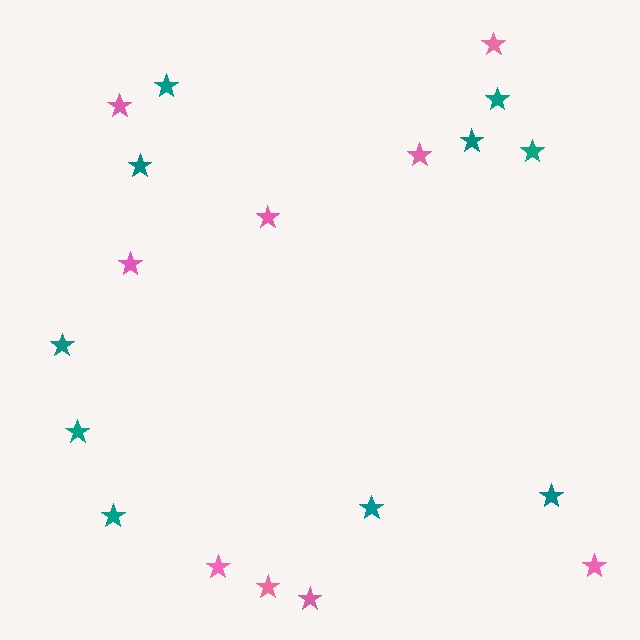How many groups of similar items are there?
There are 2 groups: one group of teal stars (10) and one group of pink stars (9).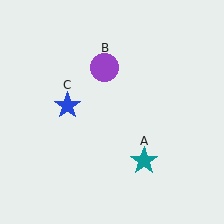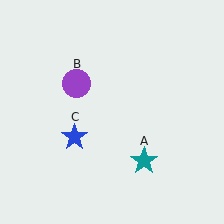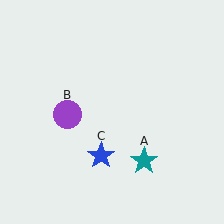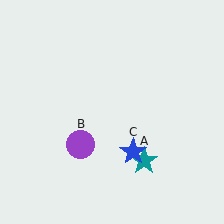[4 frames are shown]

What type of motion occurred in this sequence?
The purple circle (object B), blue star (object C) rotated counterclockwise around the center of the scene.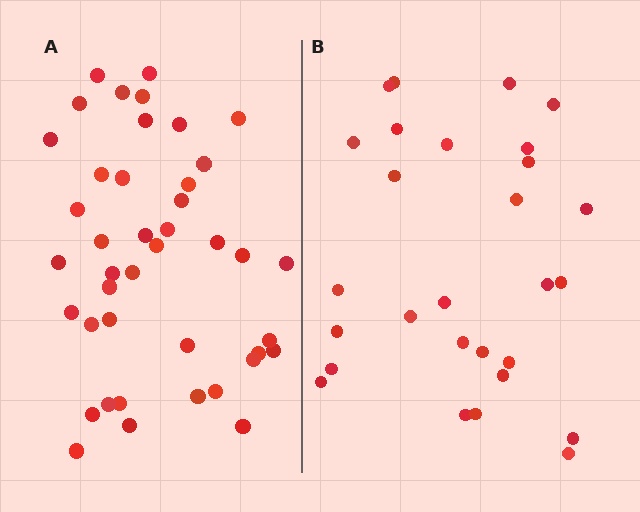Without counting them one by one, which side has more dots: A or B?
Region A (the left region) has more dots.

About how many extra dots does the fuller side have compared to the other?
Region A has approximately 15 more dots than region B.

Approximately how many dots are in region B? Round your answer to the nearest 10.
About 30 dots. (The exact count is 28, which rounds to 30.)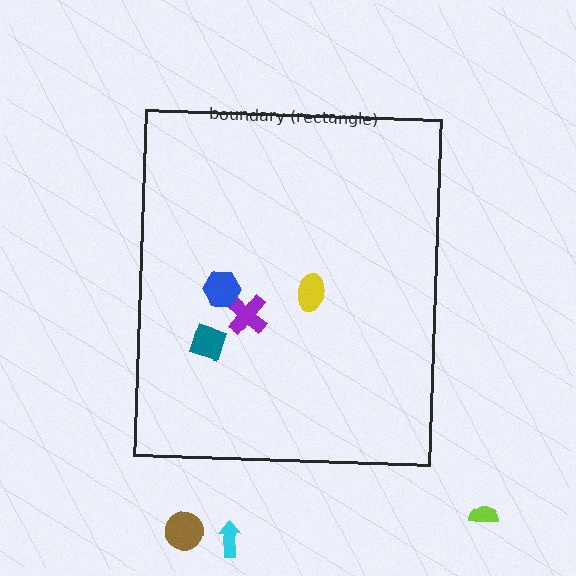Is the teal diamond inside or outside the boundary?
Inside.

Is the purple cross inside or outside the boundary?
Inside.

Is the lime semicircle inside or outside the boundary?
Outside.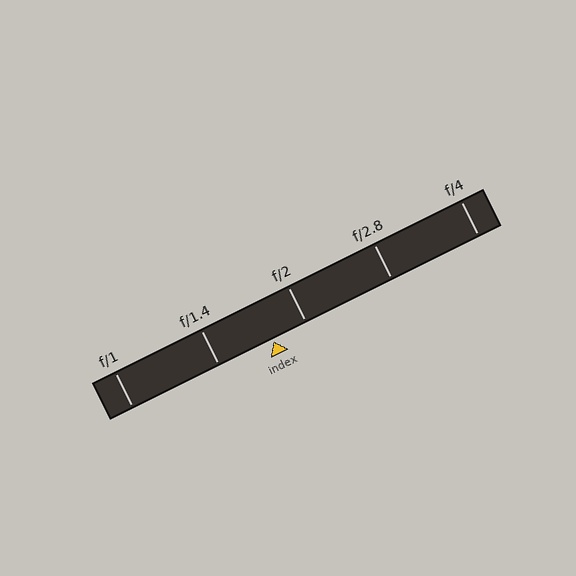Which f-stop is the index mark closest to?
The index mark is closest to f/2.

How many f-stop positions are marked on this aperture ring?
There are 5 f-stop positions marked.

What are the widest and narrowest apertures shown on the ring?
The widest aperture shown is f/1 and the narrowest is f/4.